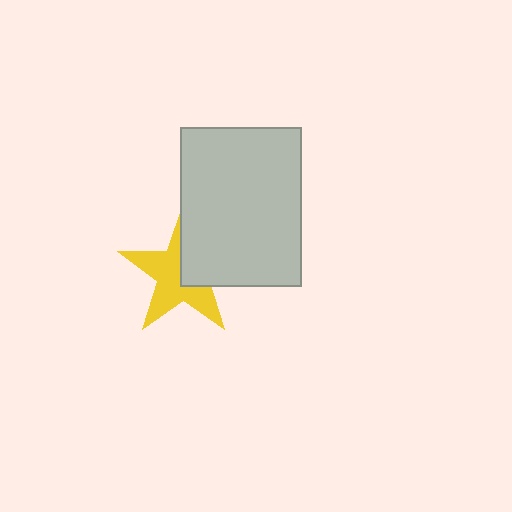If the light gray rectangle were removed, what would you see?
You would see the complete yellow star.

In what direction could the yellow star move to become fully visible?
The yellow star could move toward the lower-left. That would shift it out from behind the light gray rectangle entirely.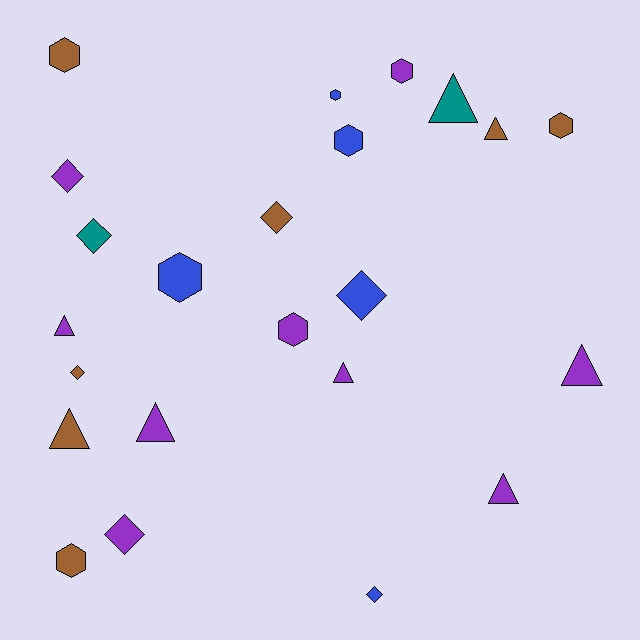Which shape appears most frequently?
Hexagon, with 8 objects.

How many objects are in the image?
There are 23 objects.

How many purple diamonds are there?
There are 2 purple diamonds.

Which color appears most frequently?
Purple, with 9 objects.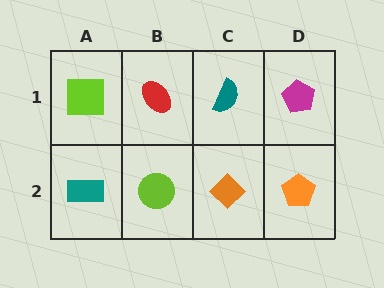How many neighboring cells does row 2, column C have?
3.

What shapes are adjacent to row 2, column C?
A teal semicircle (row 1, column C), a lime circle (row 2, column B), an orange pentagon (row 2, column D).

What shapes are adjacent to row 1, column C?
An orange diamond (row 2, column C), a red ellipse (row 1, column B), a magenta pentagon (row 1, column D).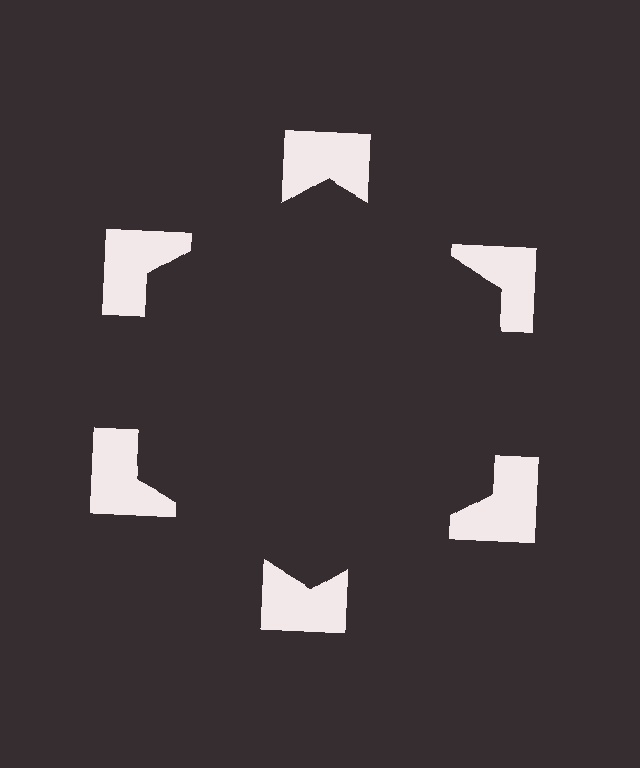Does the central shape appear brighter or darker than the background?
It typically appears slightly darker than the background, even though no actual brightness change is drawn.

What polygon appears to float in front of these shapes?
An illusory hexagon — its edges are inferred from the aligned wedge cuts in the notched squares, not physically drawn.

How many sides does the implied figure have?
6 sides.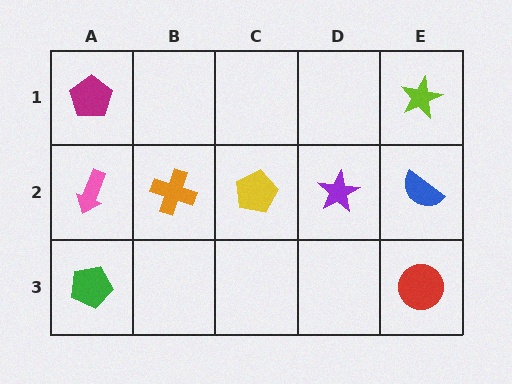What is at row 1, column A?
A magenta pentagon.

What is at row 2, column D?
A purple star.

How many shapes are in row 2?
5 shapes.